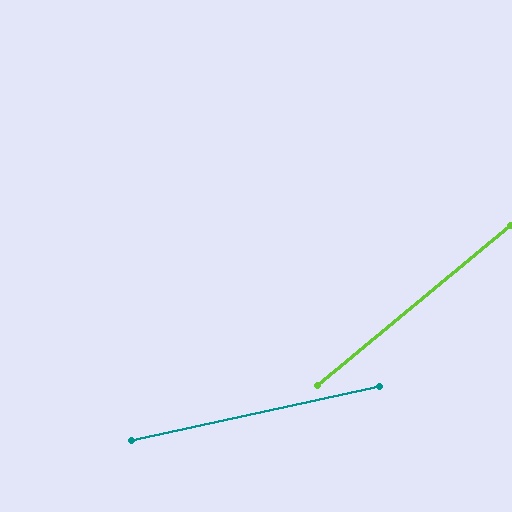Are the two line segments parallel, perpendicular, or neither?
Neither parallel nor perpendicular — they differ by about 27°.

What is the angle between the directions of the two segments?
Approximately 27 degrees.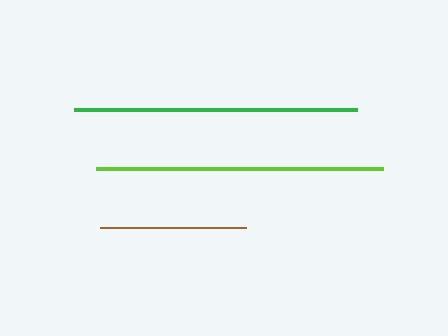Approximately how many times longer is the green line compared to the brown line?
The green line is approximately 1.9 times the length of the brown line.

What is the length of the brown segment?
The brown segment is approximately 146 pixels long.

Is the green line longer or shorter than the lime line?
The lime line is longer than the green line.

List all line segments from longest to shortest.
From longest to shortest: lime, green, brown.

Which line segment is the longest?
The lime line is the longest at approximately 287 pixels.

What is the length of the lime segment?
The lime segment is approximately 287 pixels long.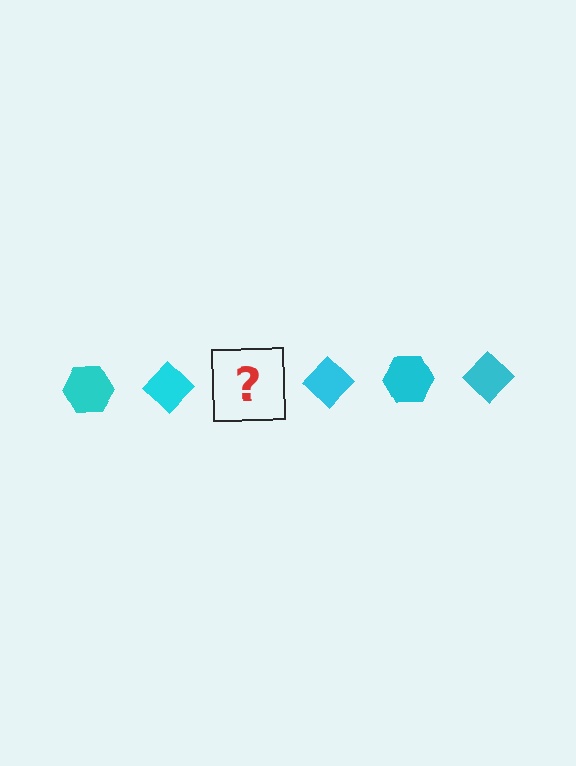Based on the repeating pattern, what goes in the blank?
The blank should be a cyan hexagon.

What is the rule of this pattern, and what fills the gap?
The rule is that the pattern cycles through hexagon, diamond shapes in cyan. The gap should be filled with a cyan hexagon.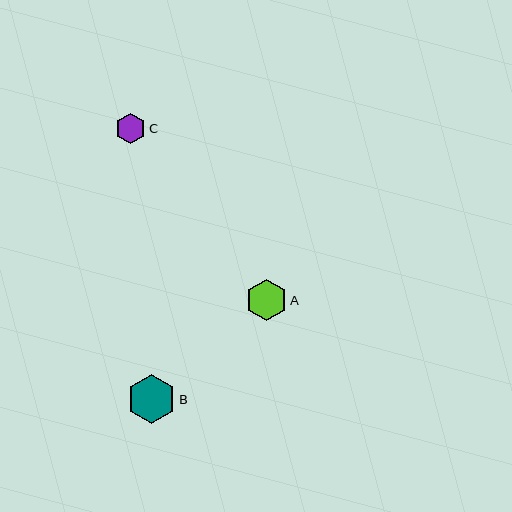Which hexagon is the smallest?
Hexagon C is the smallest with a size of approximately 31 pixels.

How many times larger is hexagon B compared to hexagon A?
Hexagon B is approximately 1.2 times the size of hexagon A.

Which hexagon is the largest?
Hexagon B is the largest with a size of approximately 49 pixels.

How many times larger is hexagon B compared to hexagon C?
Hexagon B is approximately 1.6 times the size of hexagon C.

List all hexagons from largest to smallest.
From largest to smallest: B, A, C.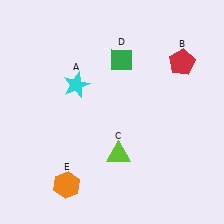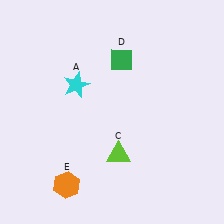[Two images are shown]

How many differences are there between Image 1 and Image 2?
There is 1 difference between the two images.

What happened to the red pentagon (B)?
The red pentagon (B) was removed in Image 2. It was in the top-right area of Image 1.